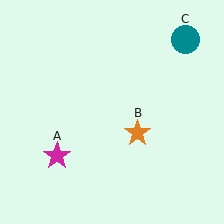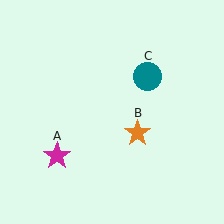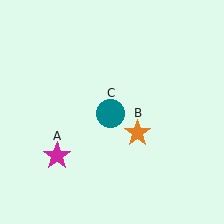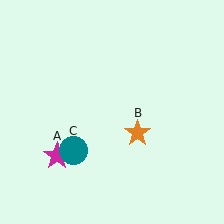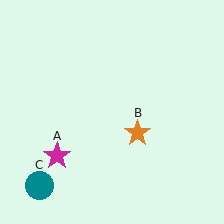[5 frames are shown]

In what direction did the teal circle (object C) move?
The teal circle (object C) moved down and to the left.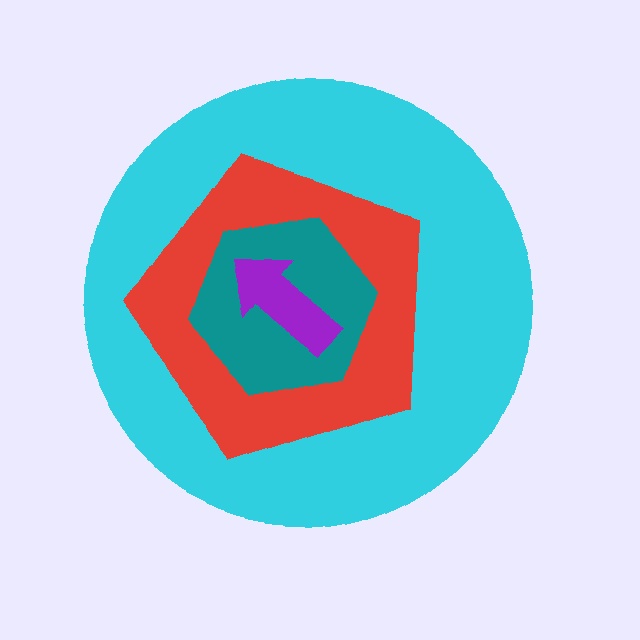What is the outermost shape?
The cyan circle.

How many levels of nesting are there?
4.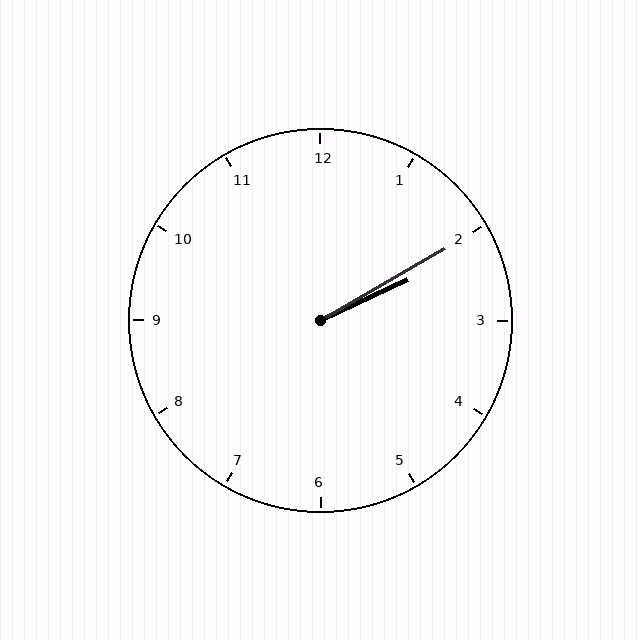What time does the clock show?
2:10.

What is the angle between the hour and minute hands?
Approximately 5 degrees.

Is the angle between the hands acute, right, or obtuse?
It is acute.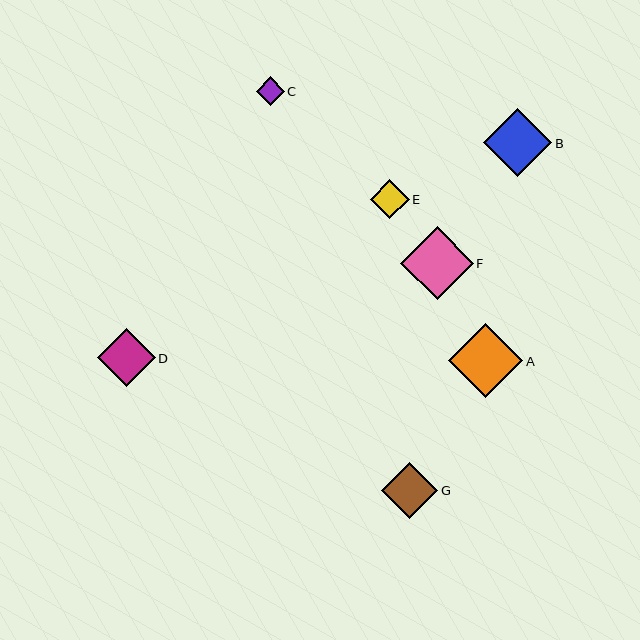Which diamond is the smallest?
Diamond C is the smallest with a size of approximately 28 pixels.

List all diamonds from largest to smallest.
From largest to smallest: A, F, B, D, G, E, C.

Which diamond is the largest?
Diamond A is the largest with a size of approximately 74 pixels.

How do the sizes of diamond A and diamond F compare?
Diamond A and diamond F are approximately the same size.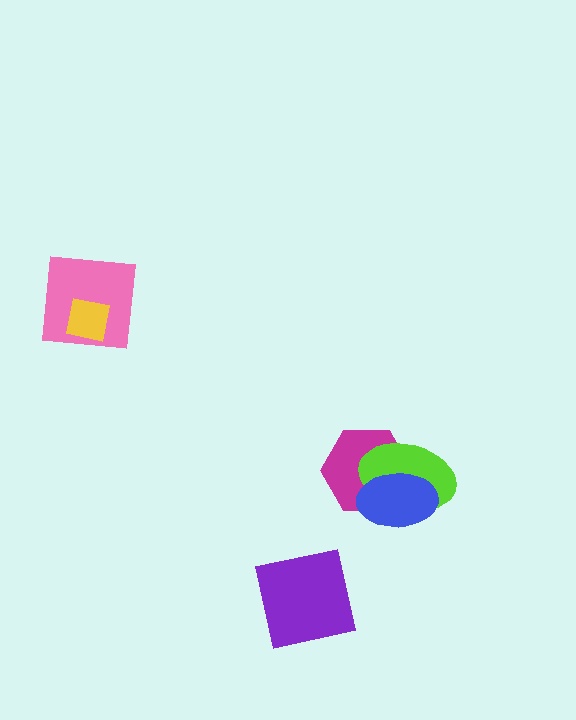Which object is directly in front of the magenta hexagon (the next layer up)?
The lime ellipse is directly in front of the magenta hexagon.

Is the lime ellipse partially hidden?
Yes, it is partially covered by another shape.